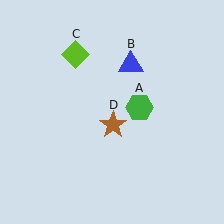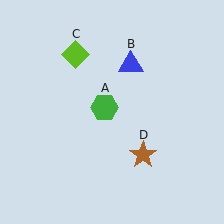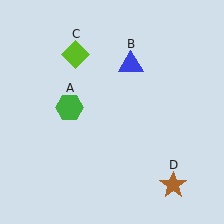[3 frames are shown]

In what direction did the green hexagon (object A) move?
The green hexagon (object A) moved left.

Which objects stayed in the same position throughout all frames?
Blue triangle (object B) and lime diamond (object C) remained stationary.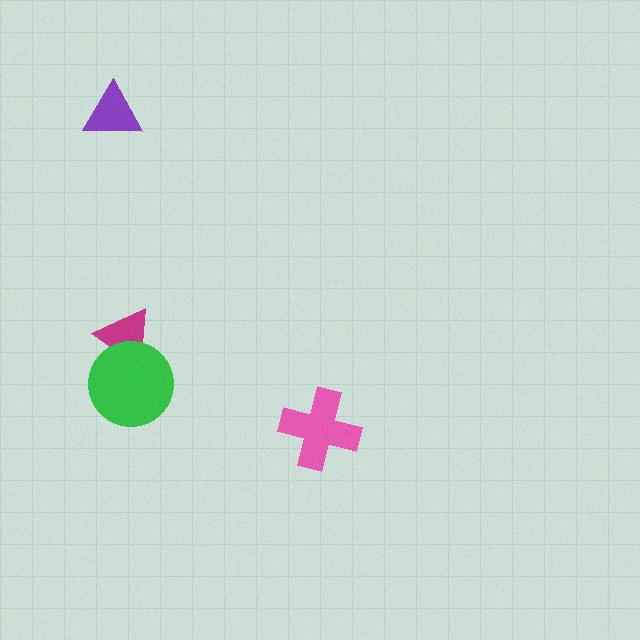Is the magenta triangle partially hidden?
Yes, it is partially covered by another shape.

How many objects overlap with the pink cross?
0 objects overlap with the pink cross.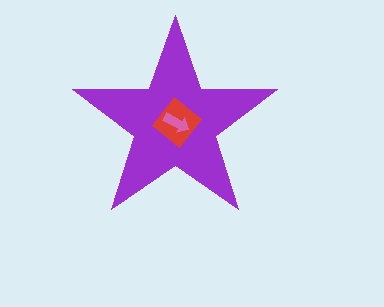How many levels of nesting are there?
3.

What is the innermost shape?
The pink arrow.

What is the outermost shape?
The purple star.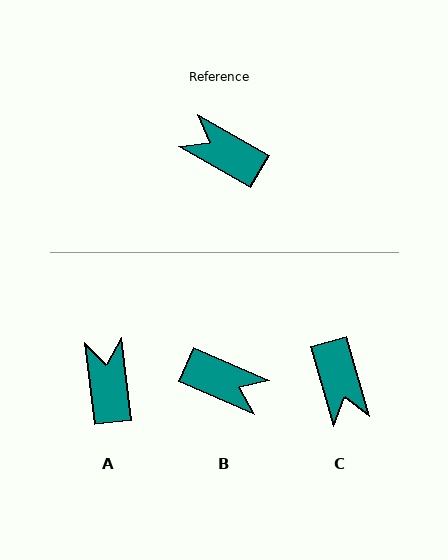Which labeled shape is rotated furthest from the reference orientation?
B, about 174 degrees away.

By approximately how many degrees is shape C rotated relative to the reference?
Approximately 135 degrees counter-clockwise.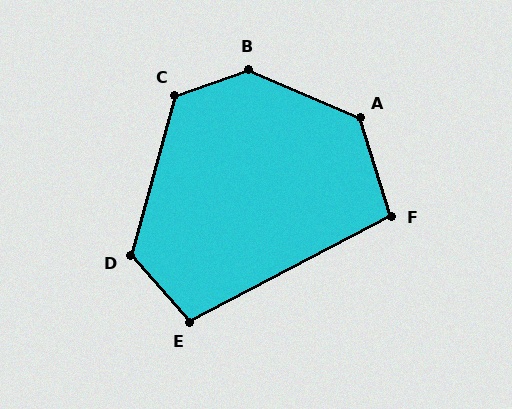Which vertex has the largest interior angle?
B, at approximately 136 degrees.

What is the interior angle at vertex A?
Approximately 131 degrees (obtuse).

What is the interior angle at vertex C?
Approximately 126 degrees (obtuse).